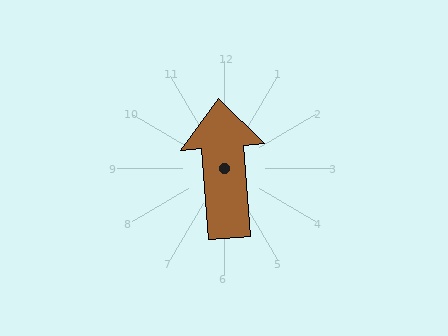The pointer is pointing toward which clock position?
Roughly 12 o'clock.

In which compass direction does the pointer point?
North.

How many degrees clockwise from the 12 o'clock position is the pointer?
Approximately 356 degrees.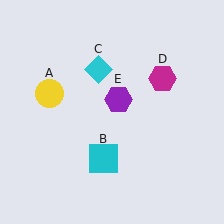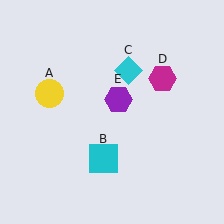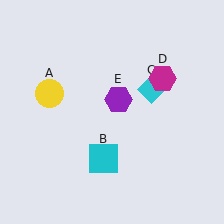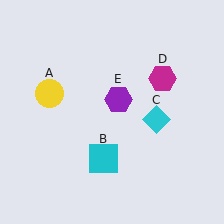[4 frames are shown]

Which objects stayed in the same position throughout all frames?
Yellow circle (object A) and cyan square (object B) and magenta hexagon (object D) and purple hexagon (object E) remained stationary.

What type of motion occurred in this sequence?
The cyan diamond (object C) rotated clockwise around the center of the scene.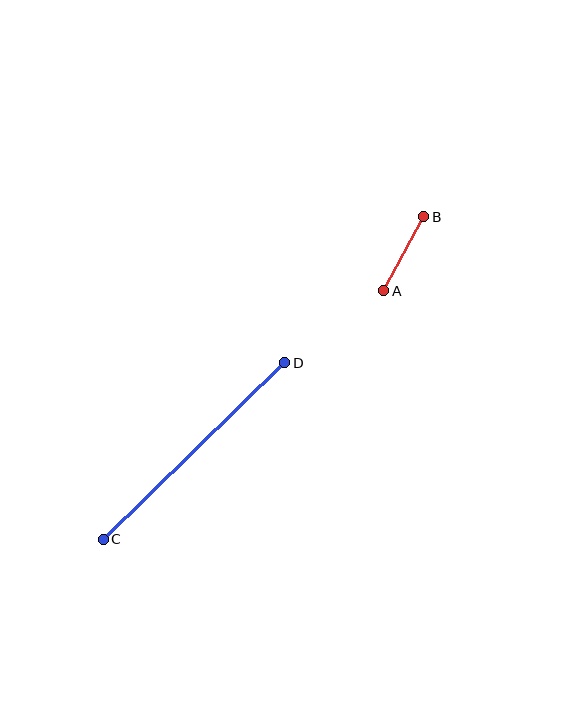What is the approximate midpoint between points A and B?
The midpoint is at approximately (404, 254) pixels.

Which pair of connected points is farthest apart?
Points C and D are farthest apart.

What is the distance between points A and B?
The distance is approximately 84 pixels.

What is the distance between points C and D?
The distance is approximately 253 pixels.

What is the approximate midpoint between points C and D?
The midpoint is at approximately (194, 451) pixels.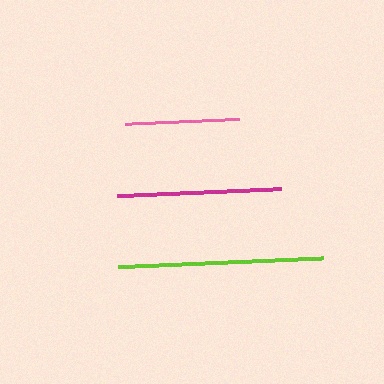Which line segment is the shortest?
The pink line is the shortest at approximately 113 pixels.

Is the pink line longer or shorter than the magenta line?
The magenta line is longer than the pink line.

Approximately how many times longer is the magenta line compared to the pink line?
The magenta line is approximately 1.4 times the length of the pink line.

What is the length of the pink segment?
The pink segment is approximately 113 pixels long.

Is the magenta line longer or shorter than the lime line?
The lime line is longer than the magenta line.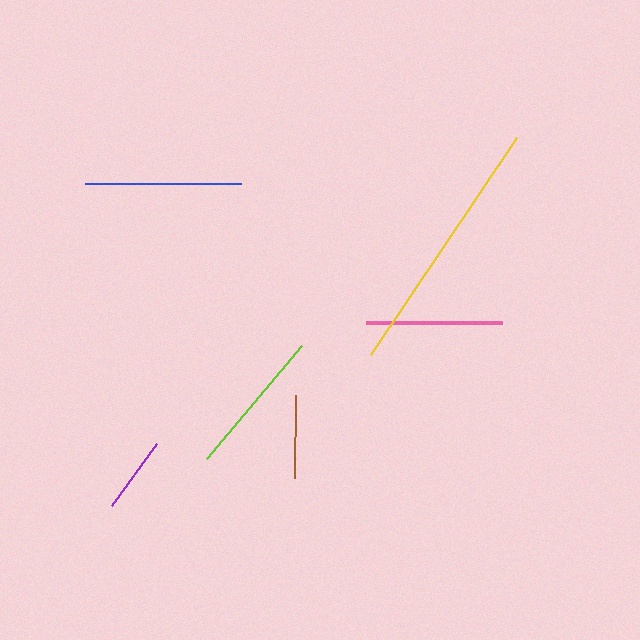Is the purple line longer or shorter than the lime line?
The lime line is longer than the purple line.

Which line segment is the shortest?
The purple line is the shortest at approximately 77 pixels.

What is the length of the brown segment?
The brown segment is approximately 83 pixels long.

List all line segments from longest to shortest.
From longest to shortest: yellow, blue, lime, pink, brown, purple.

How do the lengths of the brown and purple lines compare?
The brown and purple lines are approximately the same length.